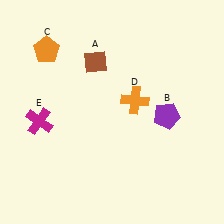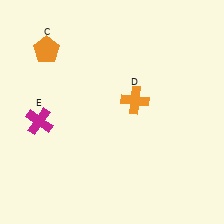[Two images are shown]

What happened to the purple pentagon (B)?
The purple pentagon (B) was removed in Image 2. It was in the bottom-right area of Image 1.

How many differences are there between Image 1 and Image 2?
There are 2 differences between the two images.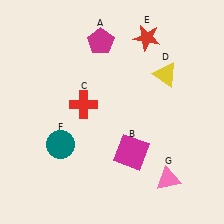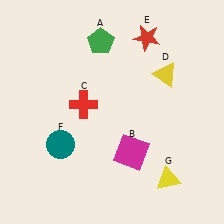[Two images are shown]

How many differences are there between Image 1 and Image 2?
There are 2 differences between the two images.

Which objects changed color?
A changed from magenta to green. G changed from pink to yellow.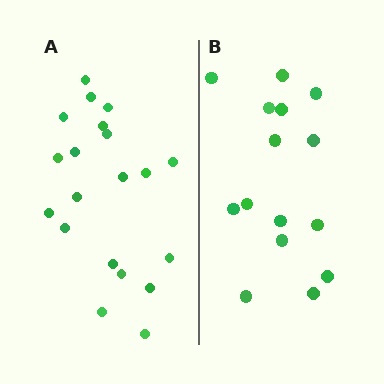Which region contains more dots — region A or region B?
Region A (the left region) has more dots.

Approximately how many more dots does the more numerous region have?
Region A has about 5 more dots than region B.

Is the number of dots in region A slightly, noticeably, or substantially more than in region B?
Region A has noticeably more, but not dramatically so. The ratio is roughly 1.3 to 1.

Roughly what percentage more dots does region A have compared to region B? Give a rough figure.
About 35% more.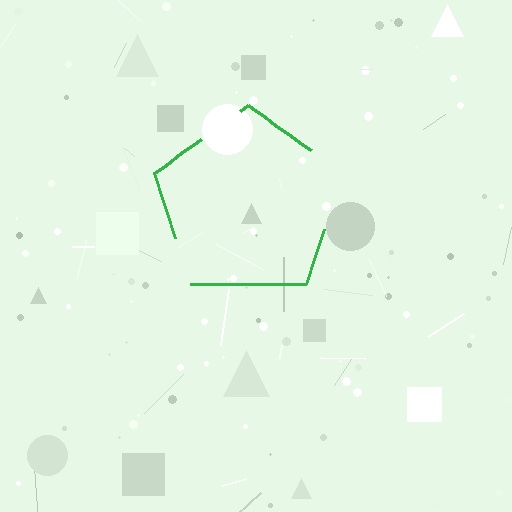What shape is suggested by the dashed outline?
The dashed outline suggests a pentagon.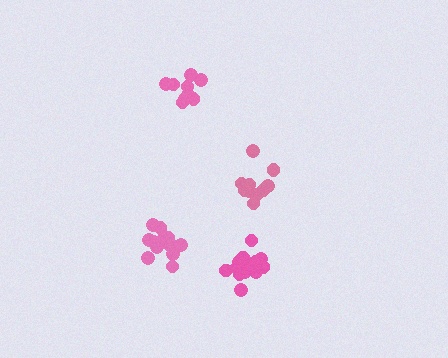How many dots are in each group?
Group 1: 14 dots, Group 2: 14 dots, Group 3: 10 dots, Group 4: 9 dots (47 total).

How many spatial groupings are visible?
There are 4 spatial groupings.